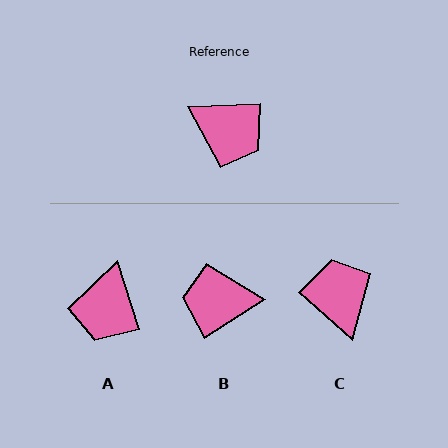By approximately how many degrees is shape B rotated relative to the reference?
Approximately 150 degrees clockwise.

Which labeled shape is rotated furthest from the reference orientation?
B, about 150 degrees away.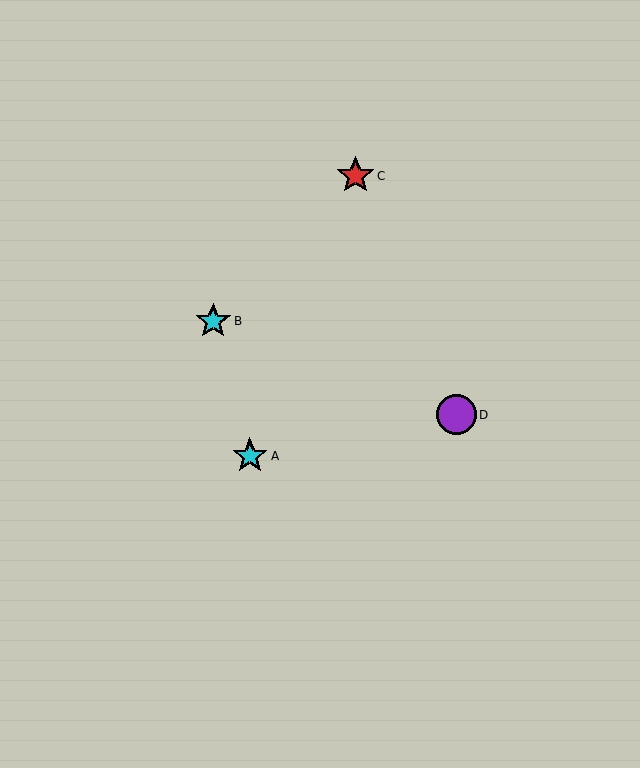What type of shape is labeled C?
Shape C is a red star.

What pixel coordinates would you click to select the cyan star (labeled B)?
Click at (213, 321) to select the cyan star B.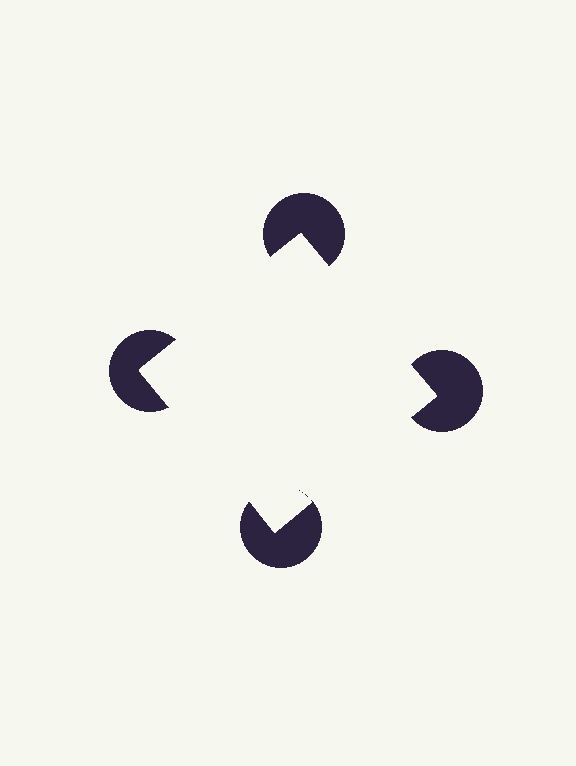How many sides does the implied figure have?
4 sides.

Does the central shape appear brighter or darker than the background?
It typically appears slightly brighter than the background, even though no actual brightness change is drawn.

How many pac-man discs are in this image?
There are 4 — one at each vertex of the illusory square.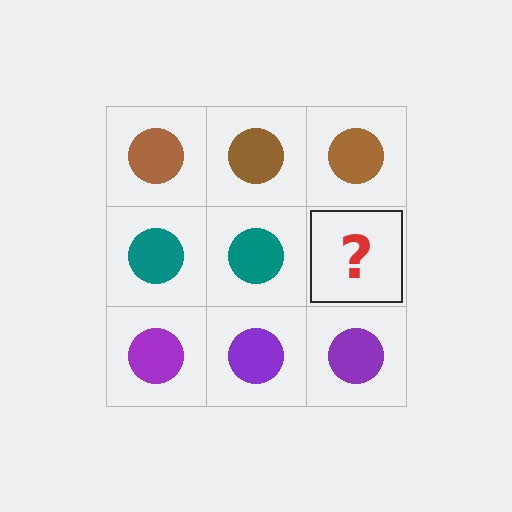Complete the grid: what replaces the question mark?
The question mark should be replaced with a teal circle.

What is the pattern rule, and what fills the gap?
The rule is that each row has a consistent color. The gap should be filled with a teal circle.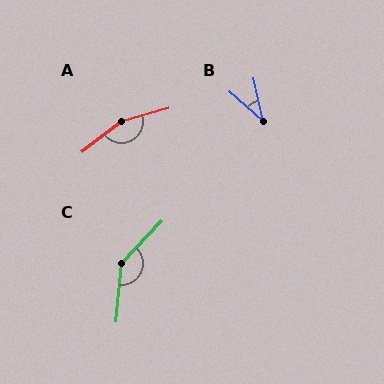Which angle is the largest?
A, at approximately 158 degrees.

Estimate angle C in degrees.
Approximately 141 degrees.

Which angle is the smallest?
B, at approximately 37 degrees.